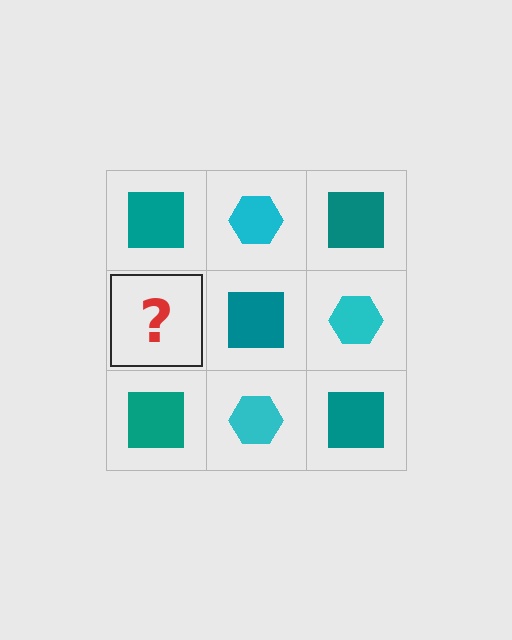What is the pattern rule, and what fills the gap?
The rule is that it alternates teal square and cyan hexagon in a checkerboard pattern. The gap should be filled with a cyan hexagon.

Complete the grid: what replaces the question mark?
The question mark should be replaced with a cyan hexagon.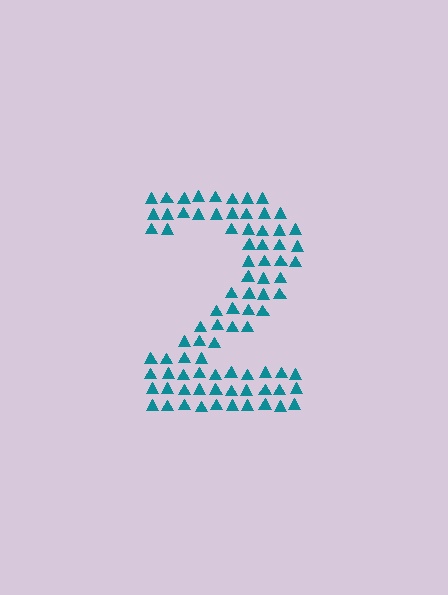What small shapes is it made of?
It is made of small triangles.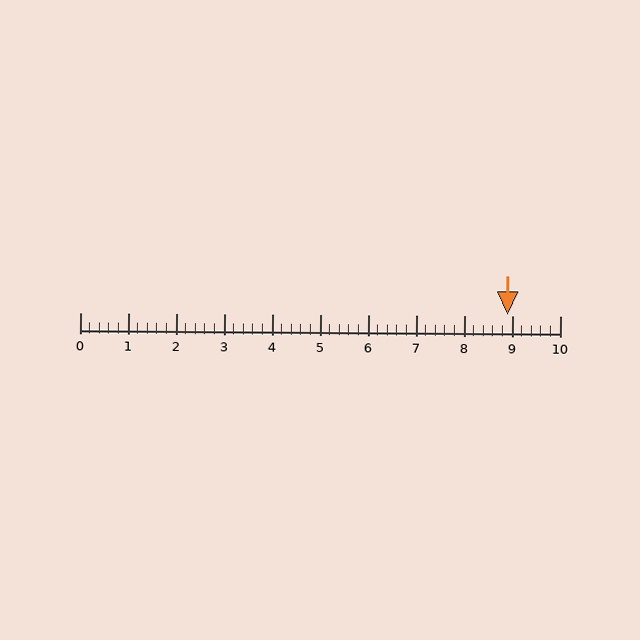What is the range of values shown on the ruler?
The ruler shows values from 0 to 10.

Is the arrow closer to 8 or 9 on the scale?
The arrow is closer to 9.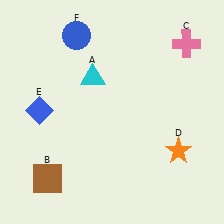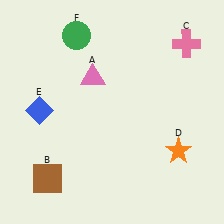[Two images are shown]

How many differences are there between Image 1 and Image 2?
There are 2 differences between the two images.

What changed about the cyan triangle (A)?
In Image 1, A is cyan. In Image 2, it changed to pink.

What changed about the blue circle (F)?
In Image 1, F is blue. In Image 2, it changed to green.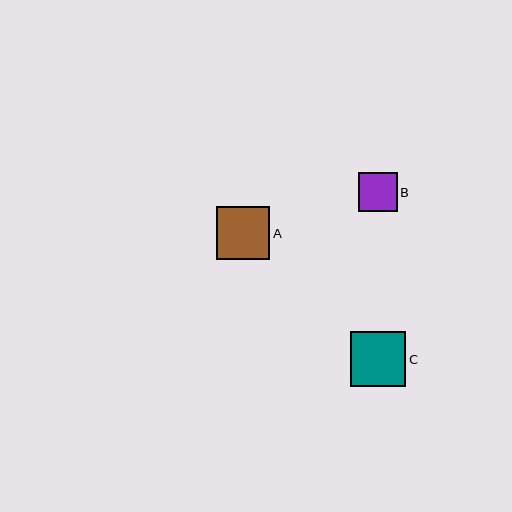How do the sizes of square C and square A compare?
Square C and square A are approximately the same size.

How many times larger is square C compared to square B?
Square C is approximately 1.4 times the size of square B.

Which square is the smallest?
Square B is the smallest with a size of approximately 39 pixels.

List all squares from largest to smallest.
From largest to smallest: C, A, B.